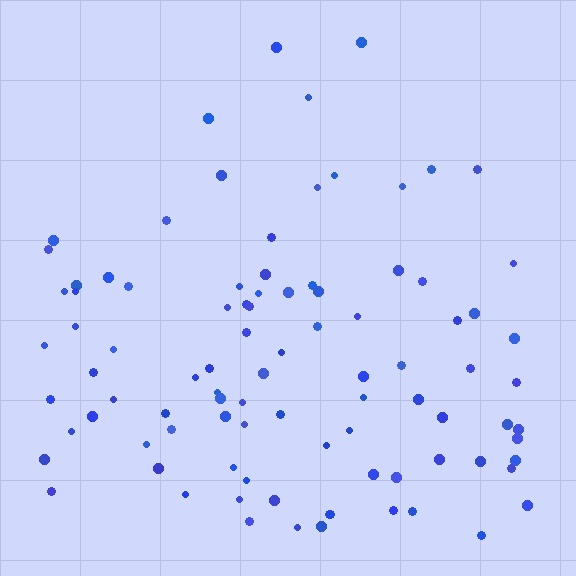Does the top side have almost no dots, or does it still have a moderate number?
Still a moderate number, just noticeably fewer than the bottom.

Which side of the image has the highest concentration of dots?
The bottom.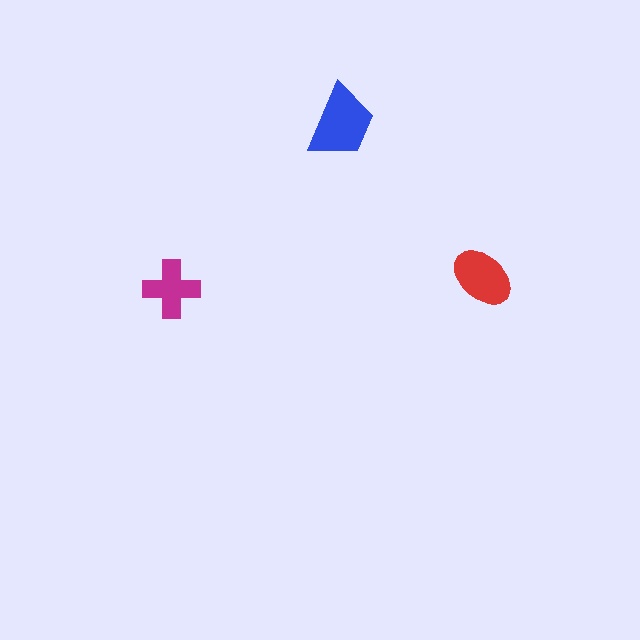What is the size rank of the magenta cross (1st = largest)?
3rd.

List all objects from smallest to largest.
The magenta cross, the red ellipse, the blue trapezoid.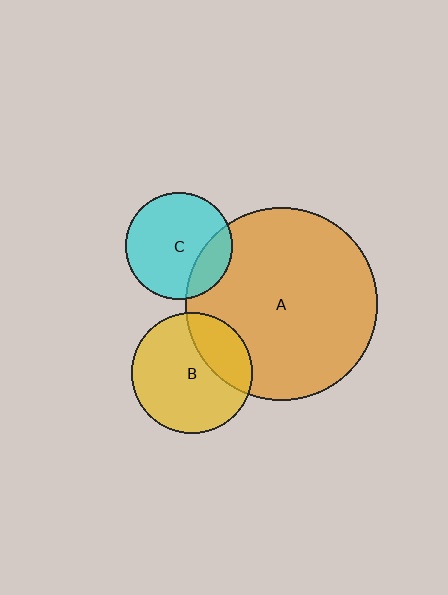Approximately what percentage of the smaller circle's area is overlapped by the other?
Approximately 20%.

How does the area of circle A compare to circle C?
Approximately 3.2 times.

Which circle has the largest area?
Circle A (orange).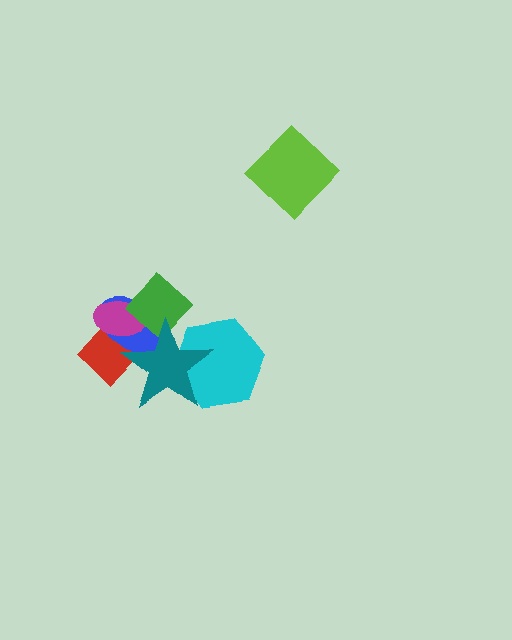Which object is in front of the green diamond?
The teal star is in front of the green diamond.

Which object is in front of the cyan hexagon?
The teal star is in front of the cyan hexagon.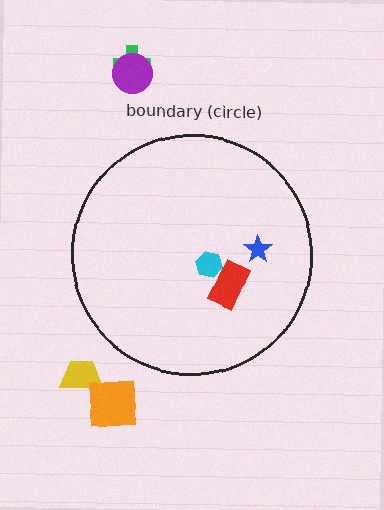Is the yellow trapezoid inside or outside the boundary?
Outside.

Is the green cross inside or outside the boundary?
Outside.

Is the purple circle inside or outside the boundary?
Outside.